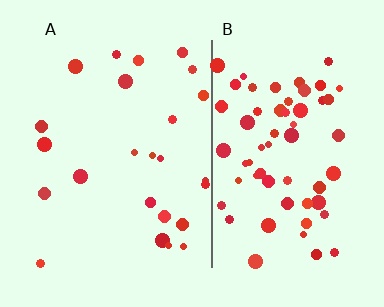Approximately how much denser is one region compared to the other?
Approximately 2.6× — region B over region A.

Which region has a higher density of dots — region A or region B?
B (the right).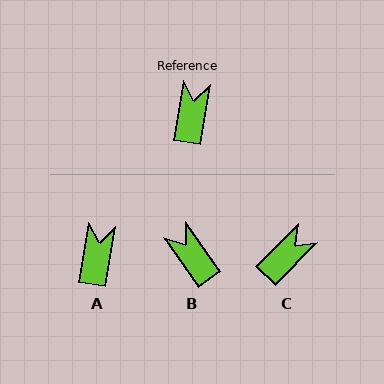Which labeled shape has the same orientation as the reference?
A.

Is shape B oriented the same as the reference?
No, it is off by about 44 degrees.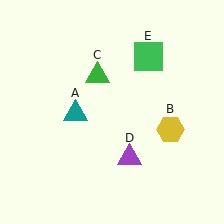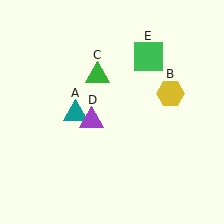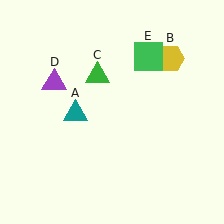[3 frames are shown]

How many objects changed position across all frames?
2 objects changed position: yellow hexagon (object B), purple triangle (object D).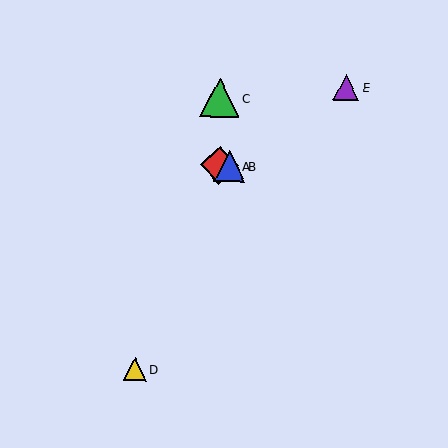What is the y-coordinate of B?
Object B is at y≈166.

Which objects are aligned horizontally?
Objects A, B are aligned horizontally.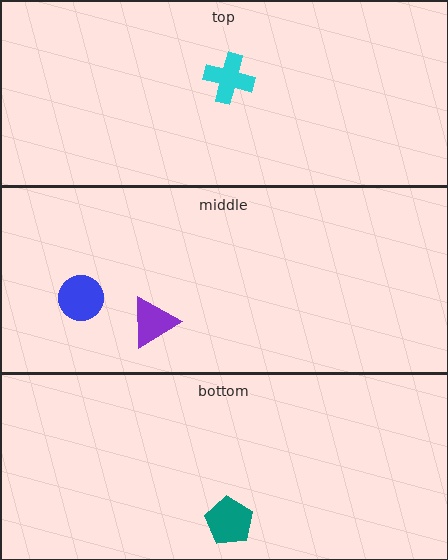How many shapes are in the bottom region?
1.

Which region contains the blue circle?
The middle region.